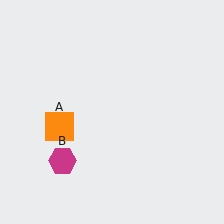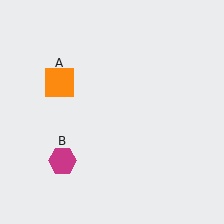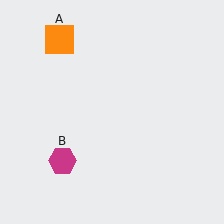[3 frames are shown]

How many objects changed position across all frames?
1 object changed position: orange square (object A).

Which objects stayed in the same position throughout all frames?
Magenta hexagon (object B) remained stationary.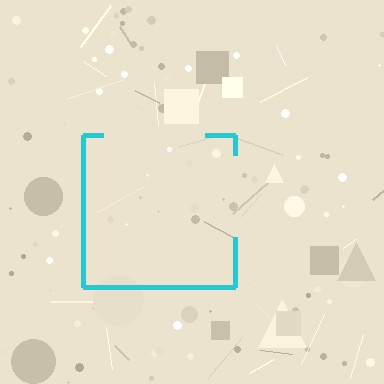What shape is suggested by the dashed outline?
The dashed outline suggests a square.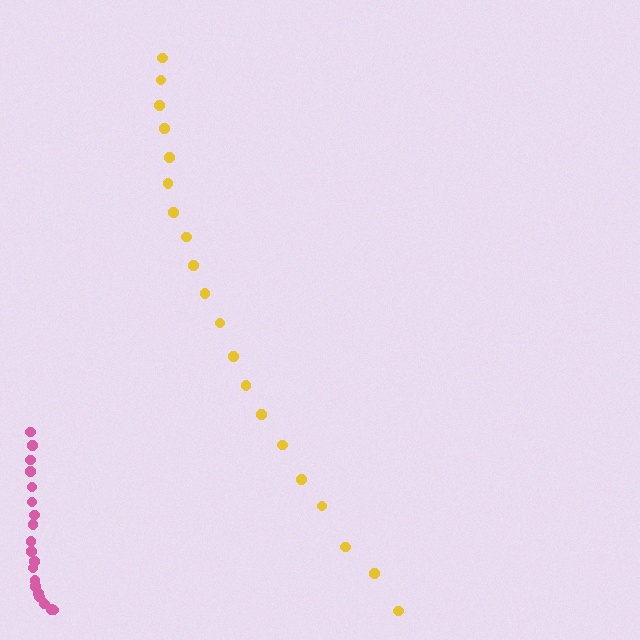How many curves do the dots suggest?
There are 2 distinct paths.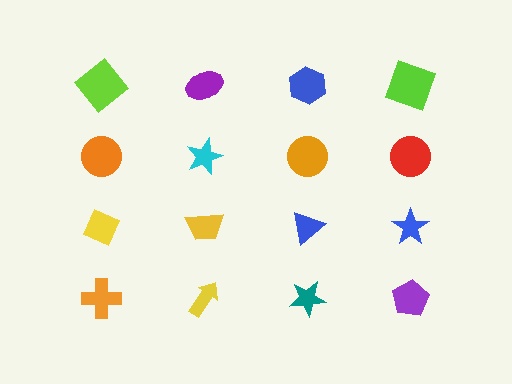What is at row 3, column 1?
A yellow diamond.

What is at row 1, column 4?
A lime square.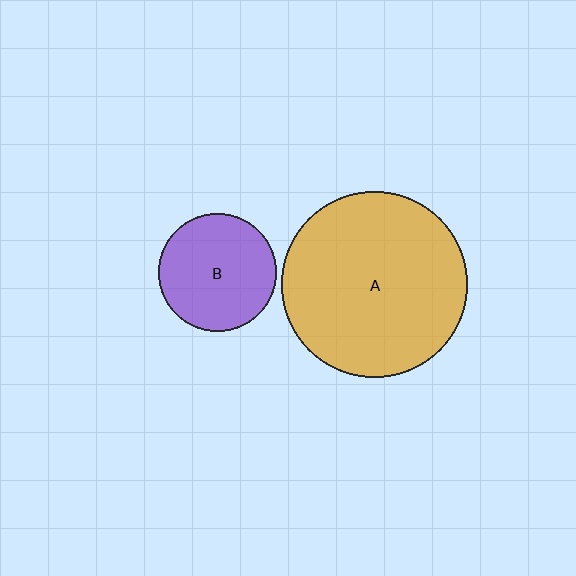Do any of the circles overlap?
No, none of the circles overlap.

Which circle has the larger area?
Circle A (orange).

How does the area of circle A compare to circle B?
Approximately 2.5 times.